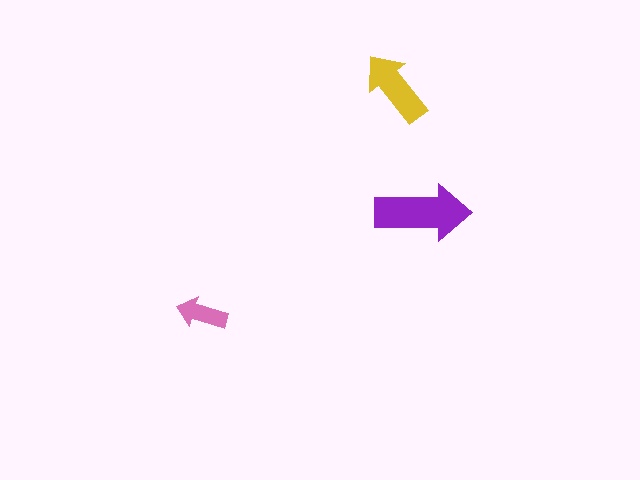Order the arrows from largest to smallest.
the purple one, the yellow one, the pink one.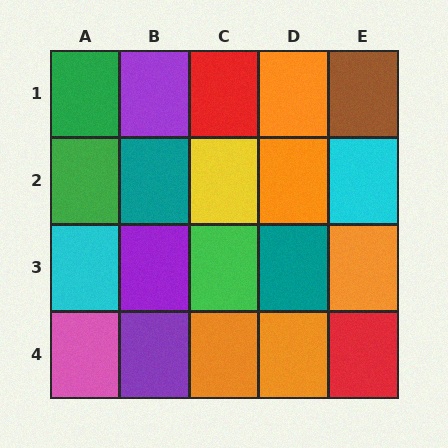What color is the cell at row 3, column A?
Cyan.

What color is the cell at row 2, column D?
Orange.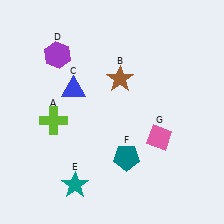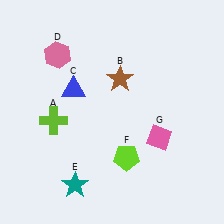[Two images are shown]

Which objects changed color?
D changed from purple to pink. F changed from teal to lime.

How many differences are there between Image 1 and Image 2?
There are 2 differences between the two images.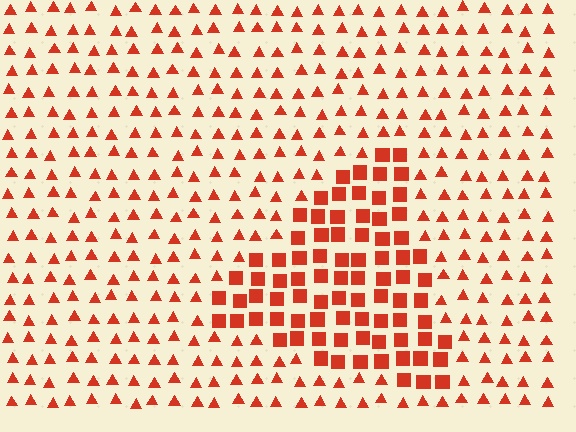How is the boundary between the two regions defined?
The boundary is defined by a change in element shape: squares inside vs. triangles outside. All elements share the same color and spacing.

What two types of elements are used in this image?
The image uses squares inside the triangle region and triangles outside it.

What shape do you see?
I see a triangle.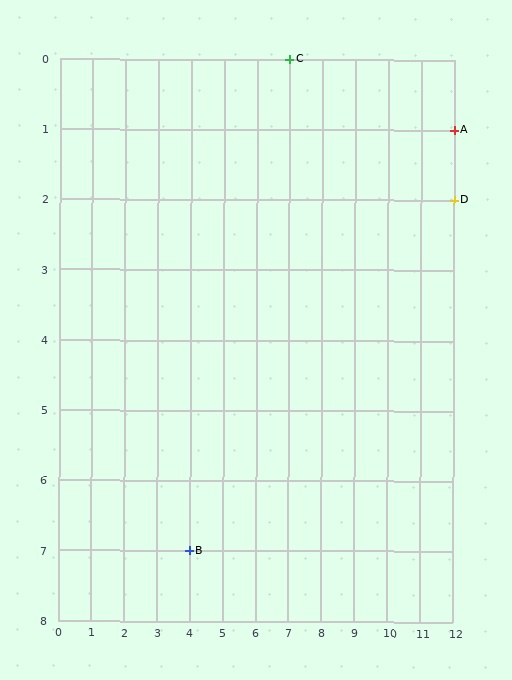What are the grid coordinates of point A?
Point A is at grid coordinates (12, 1).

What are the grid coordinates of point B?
Point B is at grid coordinates (4, 7).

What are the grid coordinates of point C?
Point C is at grid coordinates (7, 0).